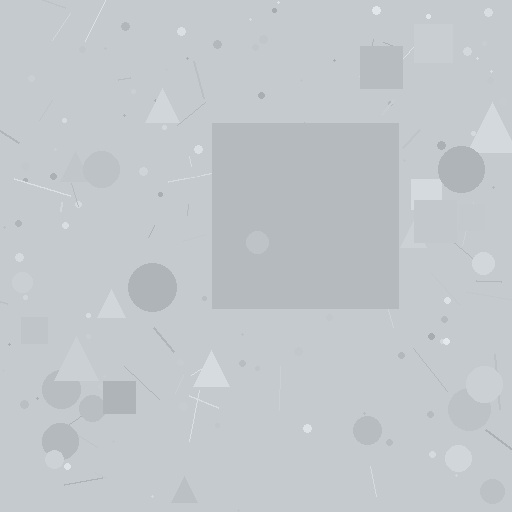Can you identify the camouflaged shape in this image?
The camouflaged shape is a square.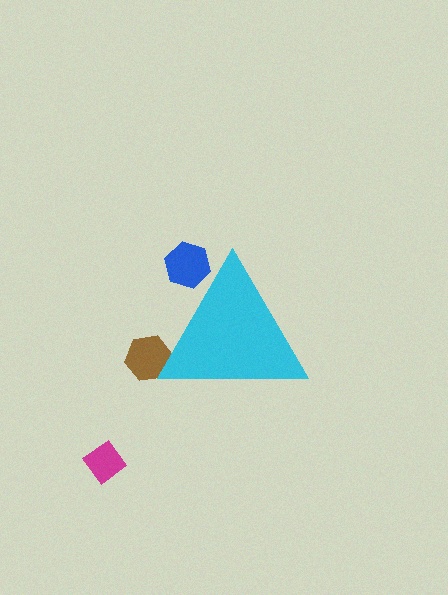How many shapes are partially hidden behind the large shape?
2 shapes are partially hidden.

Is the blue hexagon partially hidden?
Yes, the blue hexagon is partially hidden behind the cyan triangle.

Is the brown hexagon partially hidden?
Yes, the brown hexagon is partially hidden behind the cyan triangle.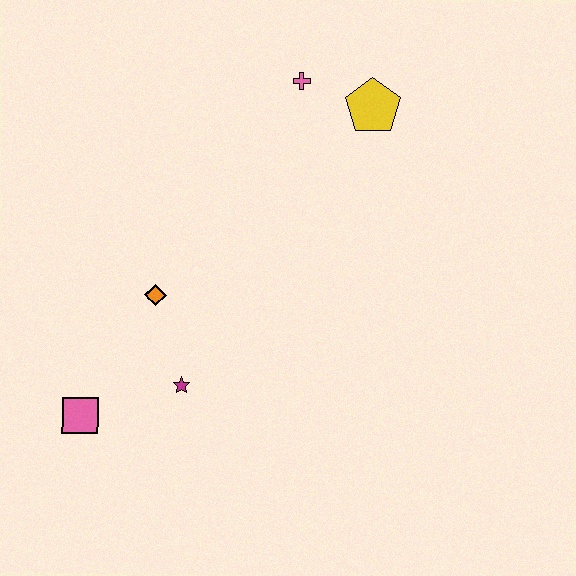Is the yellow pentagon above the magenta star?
Yes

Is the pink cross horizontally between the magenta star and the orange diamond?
No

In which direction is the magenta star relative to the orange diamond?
The magenta star is below the orange diamond.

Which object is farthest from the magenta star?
The yellow pentagon is farthest from the magenta star.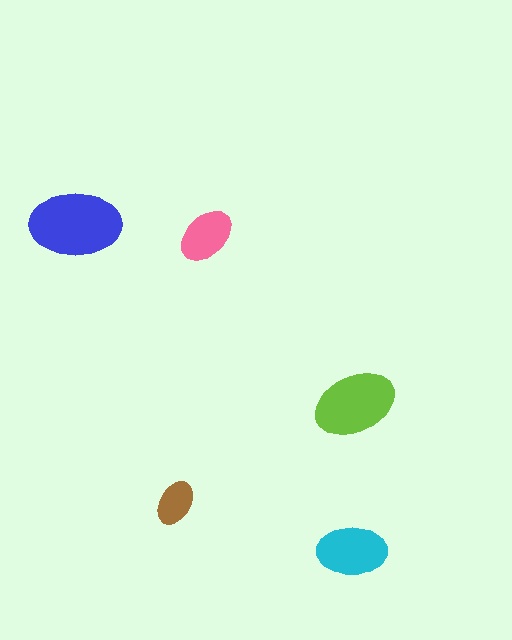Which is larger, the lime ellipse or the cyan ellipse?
The lime one.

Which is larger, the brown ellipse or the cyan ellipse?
The cyan one.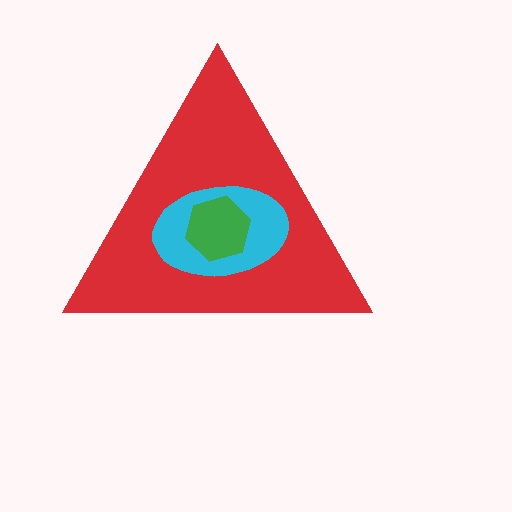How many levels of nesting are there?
3.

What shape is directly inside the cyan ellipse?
The green hexagon.